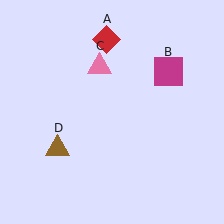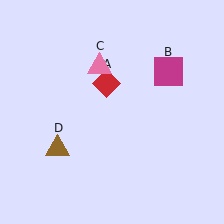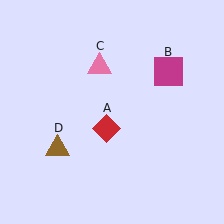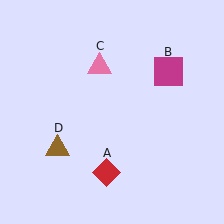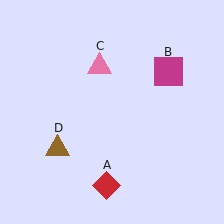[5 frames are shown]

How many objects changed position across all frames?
1 object changed position: red diamond (object A).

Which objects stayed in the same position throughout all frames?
Magenta square (object B) and pink triangle (object C) and brown triangle (object D) remained stationary.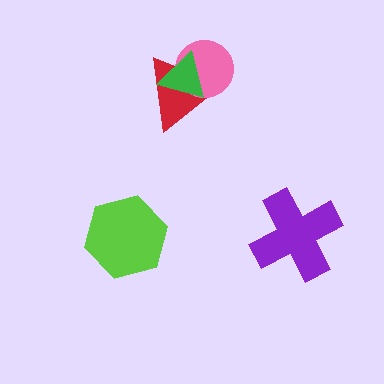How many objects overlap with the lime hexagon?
0 objects overlap with the lime hexagon.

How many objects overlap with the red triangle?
2 objects overlap with the red triangle.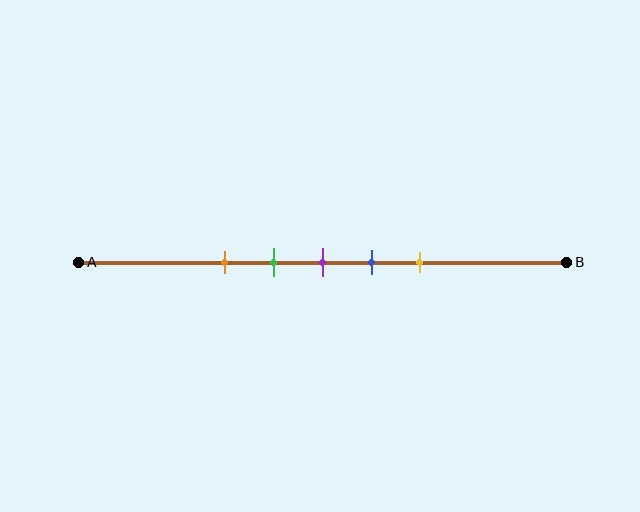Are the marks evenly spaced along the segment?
Yes, the marks are approximately evenly spaced.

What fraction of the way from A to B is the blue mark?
The blue mark is approximately 60% (0.6) of the way from A to B.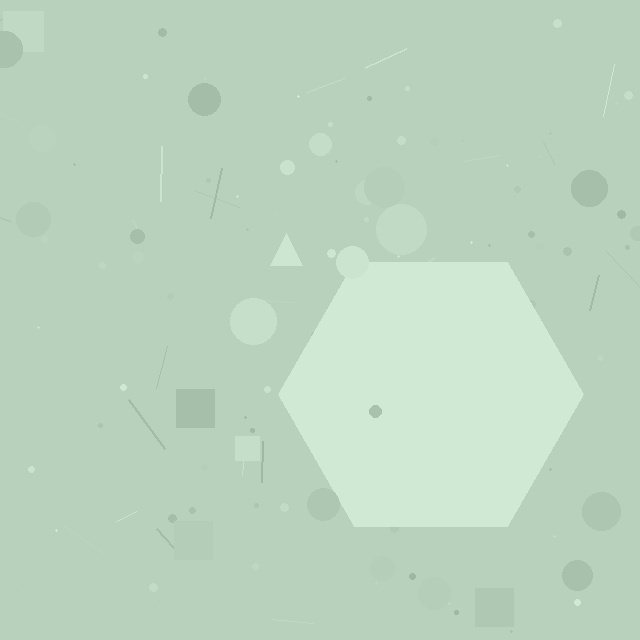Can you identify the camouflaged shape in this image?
The camouflaged shape is a hexagon.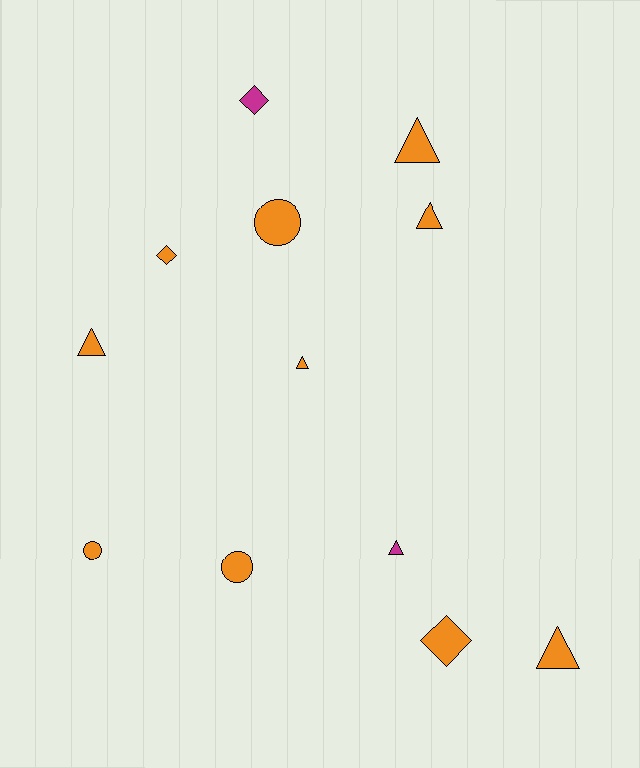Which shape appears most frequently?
Triangle, with 6 objects.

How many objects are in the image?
There are 12 objects.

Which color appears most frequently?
Orange, with 10 objects.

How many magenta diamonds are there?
There is 1 magenta diamond.